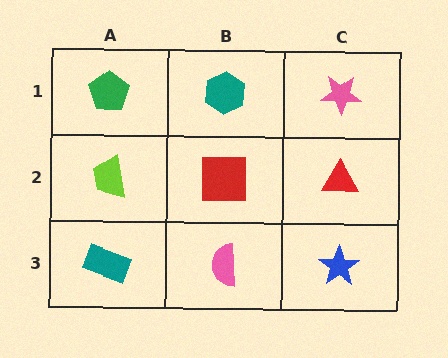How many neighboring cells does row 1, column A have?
2.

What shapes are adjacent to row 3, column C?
A red triangle (row 2, column C), a pink semicircle (row 3, column B).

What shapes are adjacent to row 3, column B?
A red square (row 2, column B), a teal rectangle (row 3, column A), a blue star (row 3, column C).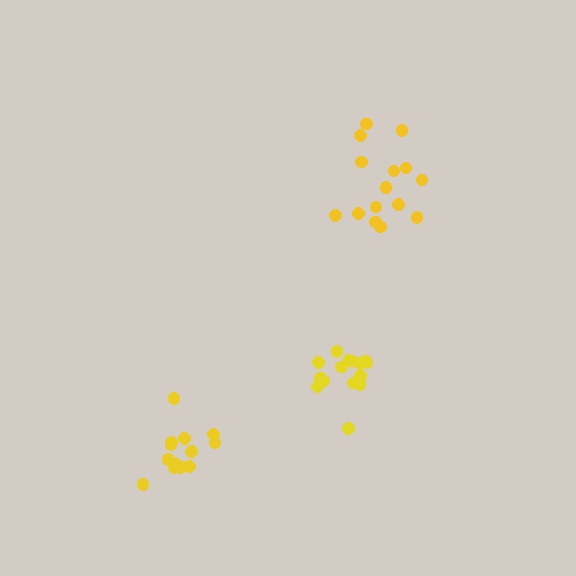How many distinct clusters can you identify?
There are 3 distinct clusters.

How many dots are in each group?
Group 1: 15 dots, Group 2: 14 dots, Group 3: 16 dots (45 total).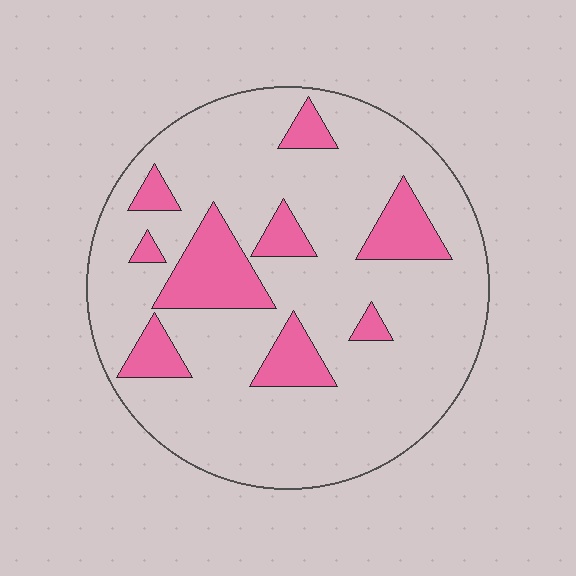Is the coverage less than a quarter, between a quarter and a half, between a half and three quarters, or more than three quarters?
Less than a quarter.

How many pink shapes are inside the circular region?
9.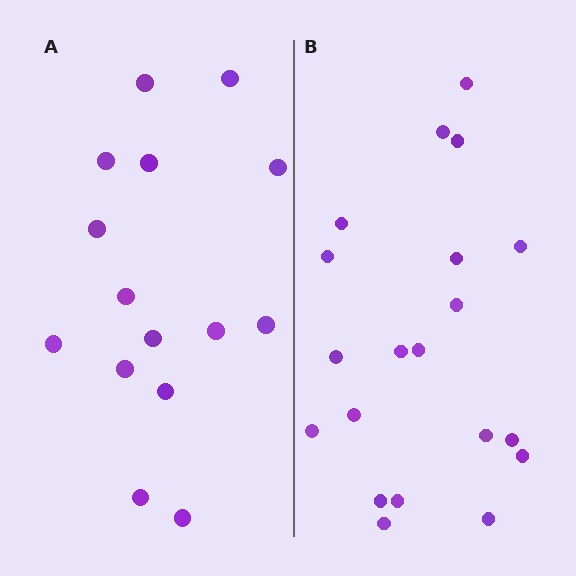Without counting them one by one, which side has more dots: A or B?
Region B (the right region) has more dots.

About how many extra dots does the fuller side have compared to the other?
Region B has about 5 more dots than region A.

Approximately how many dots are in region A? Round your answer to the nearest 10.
About 20 dots. (The exact count is 15, which rounds to 20.)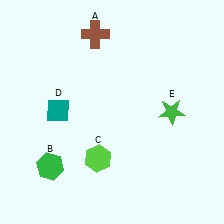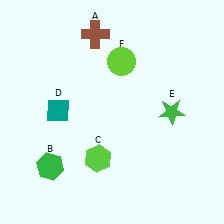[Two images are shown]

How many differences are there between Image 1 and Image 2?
There is 1 difference between the two images.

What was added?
A lime circle (F) was added in Image 2.